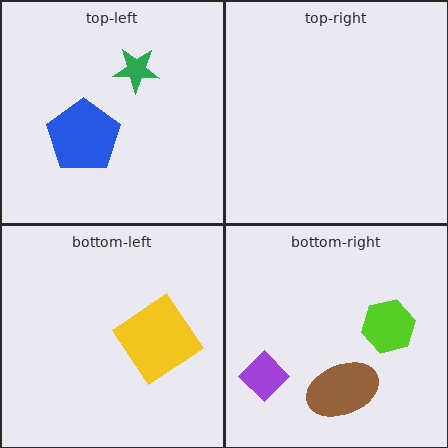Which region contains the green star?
The top-left region.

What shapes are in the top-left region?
The green star, the blue pentagon.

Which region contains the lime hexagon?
The bottom-right region.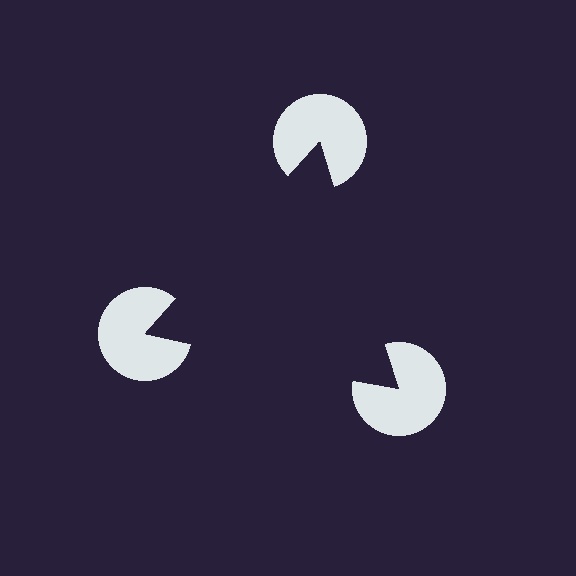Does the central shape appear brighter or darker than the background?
It typically appears slightly darker than the background, even though no actual brightness change is drawn.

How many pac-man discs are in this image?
There are 3 — one at each vertex of the illusory triangle.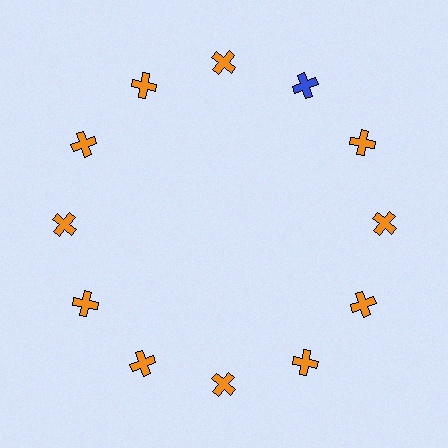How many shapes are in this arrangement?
There are 12 shapes arranged in a ring pattern.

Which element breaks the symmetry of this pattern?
The blue cross at roughly the 1 o'clock position breaks the symmetry. All other shapes are orange crosses.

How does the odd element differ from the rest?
It has a different color: blue instead of orange.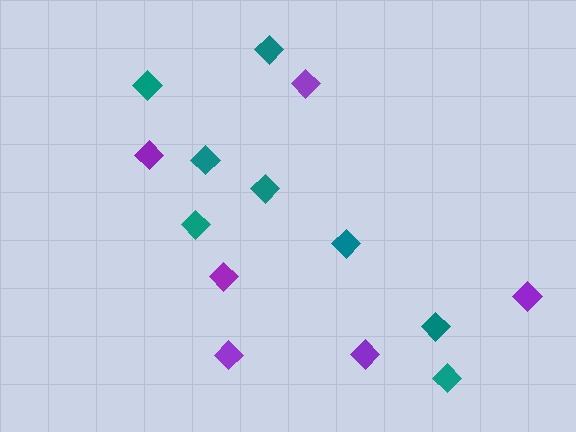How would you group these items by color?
There are 2 groups: one group of teal diamonds (8) and one group of purple diamonds (6).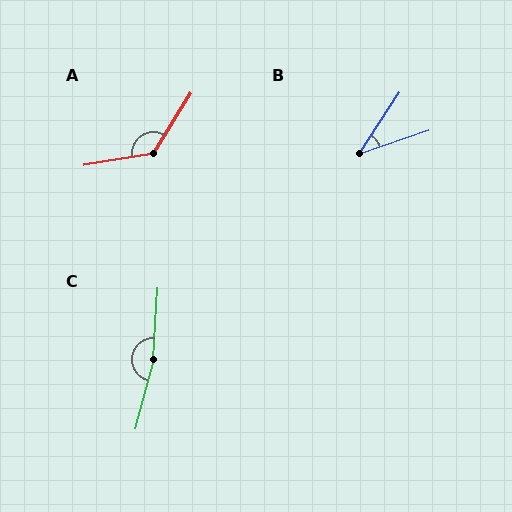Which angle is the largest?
C, at approximately 169 degrees.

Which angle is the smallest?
B, at approximately 38 degrees.